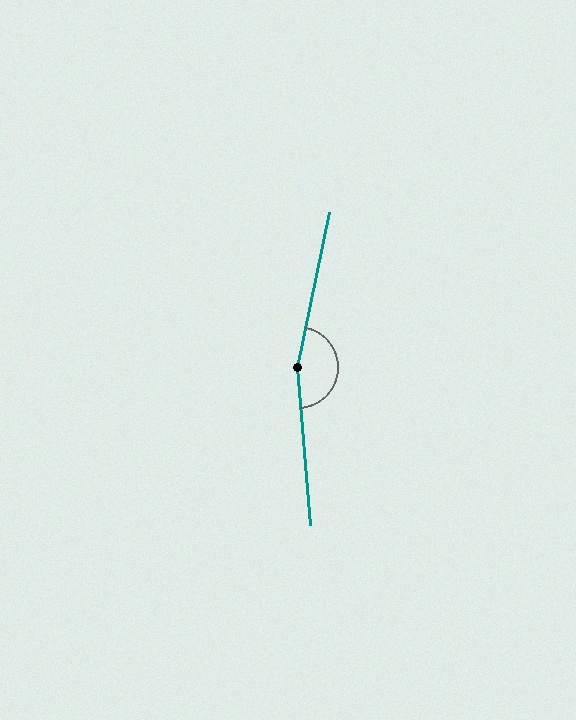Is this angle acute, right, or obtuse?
It is obtuse.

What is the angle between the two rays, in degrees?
Approximately 164 degrees.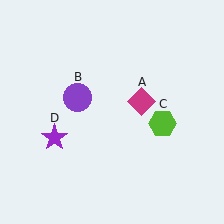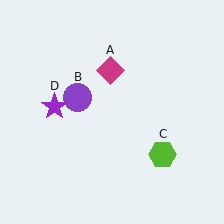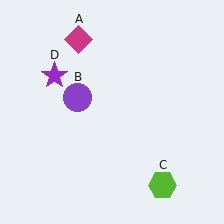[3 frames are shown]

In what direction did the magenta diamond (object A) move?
The magenta diamond (object A) moved up and to the left.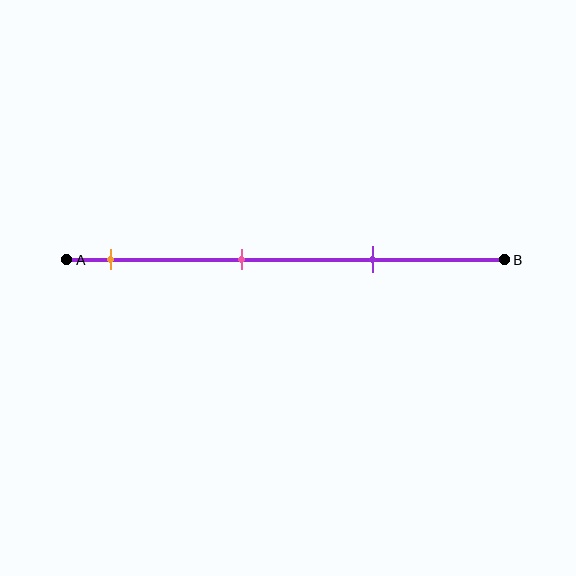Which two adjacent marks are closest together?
The pink and purple marks are the closest adjacent pair.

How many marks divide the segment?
There are 3 marks dividing the segment.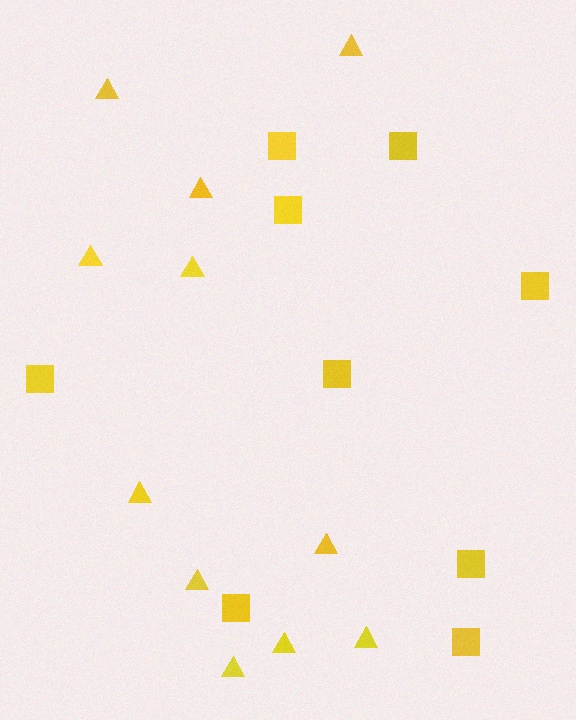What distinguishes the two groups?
There are 2 groups: one group of triangles (11) and one group of squares (9).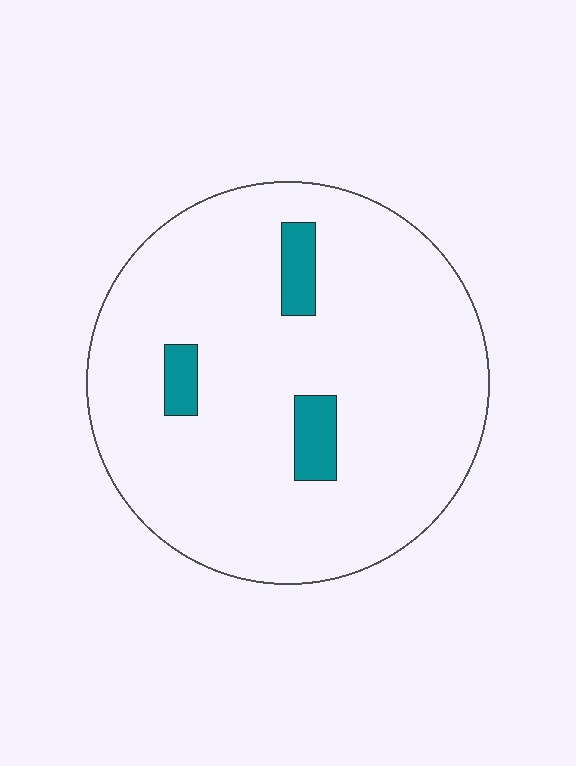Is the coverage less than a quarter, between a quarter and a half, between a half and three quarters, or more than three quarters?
Less than a quarter.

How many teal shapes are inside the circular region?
3.